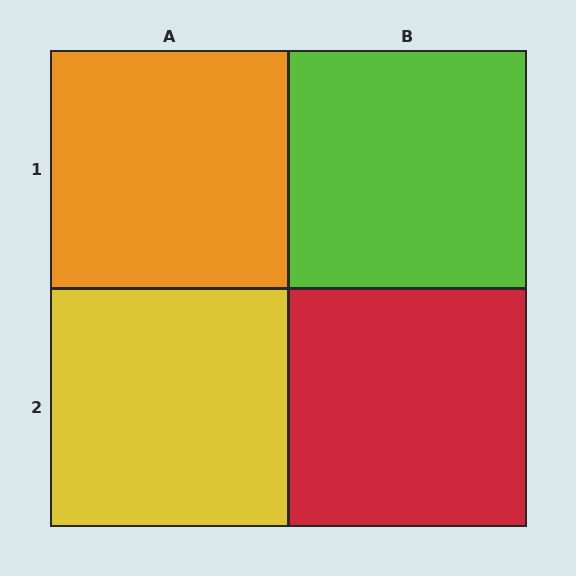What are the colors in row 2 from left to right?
Yellow, red.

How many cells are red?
1 cell is red.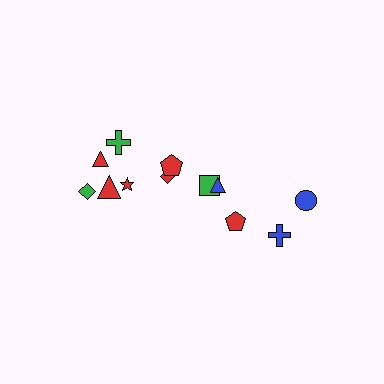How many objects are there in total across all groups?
There are 12 objects.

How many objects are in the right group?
There are 5 objects.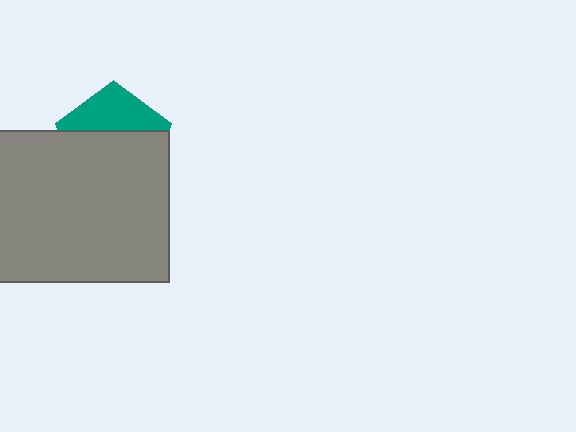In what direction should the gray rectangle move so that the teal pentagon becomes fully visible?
The gray rectangle should move down. That is the shortest direction to clear the overlap and leave the teal pentagon fully visible.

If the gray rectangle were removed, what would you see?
You would see the complete teal pentagon.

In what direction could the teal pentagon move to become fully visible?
The teal pentagon could move up. That would shift it out from behind the gray rectangle entirely.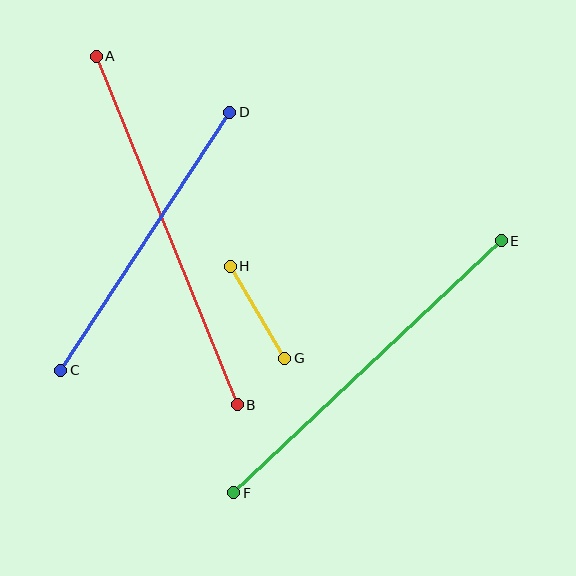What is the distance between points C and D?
The distance is approximately 308 pixels.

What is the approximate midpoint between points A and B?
The midpoint is at approximately (167, 231) pixels.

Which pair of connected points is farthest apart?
Points A and B are farthest apart.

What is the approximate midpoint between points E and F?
The midpoint is at approximately (367, 367) pixels.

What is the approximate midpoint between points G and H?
The midpoint is at approximately (257, 312) pixels.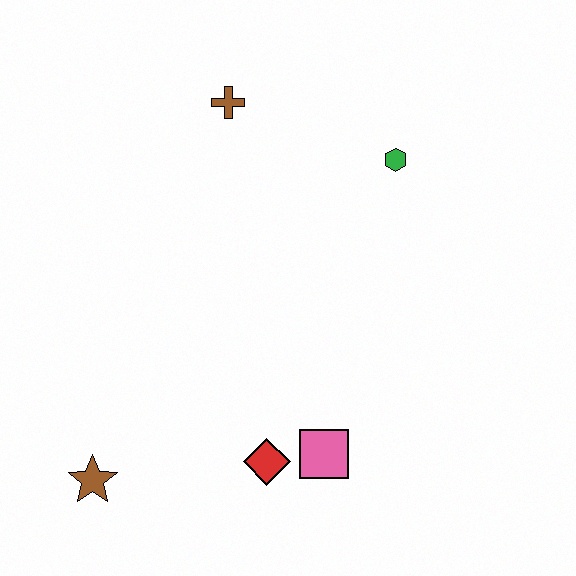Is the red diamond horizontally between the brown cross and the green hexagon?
Yes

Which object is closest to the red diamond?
The pink square is closest to the red diamond.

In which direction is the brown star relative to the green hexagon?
The brown star is below the green hexagon.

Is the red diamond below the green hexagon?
Yes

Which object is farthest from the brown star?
The green hexagon is farthest from the brown star.